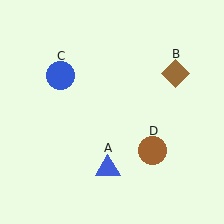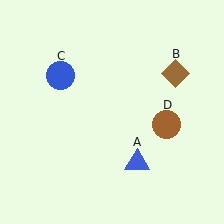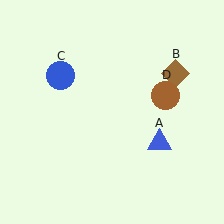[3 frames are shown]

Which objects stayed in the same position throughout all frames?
Brown diamond (object B) and blue circle (object C) remained stationary.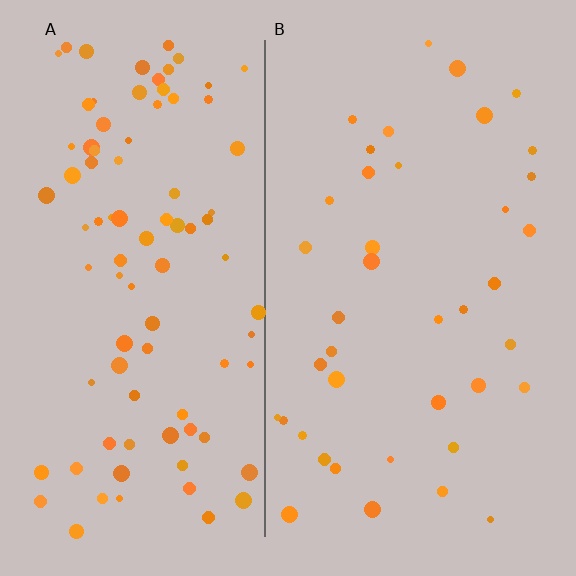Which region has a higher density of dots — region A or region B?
A (the left).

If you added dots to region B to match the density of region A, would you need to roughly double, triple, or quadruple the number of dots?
Approximately double.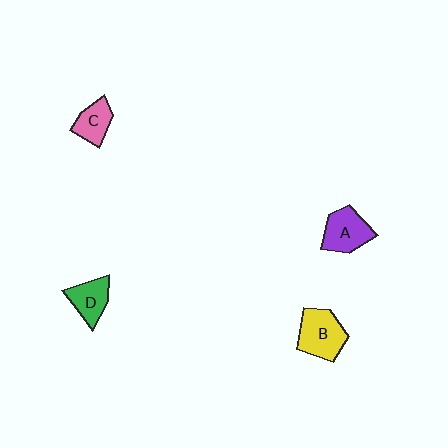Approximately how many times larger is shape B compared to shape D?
Approximately 1.4 times.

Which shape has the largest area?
Shape B (yellow).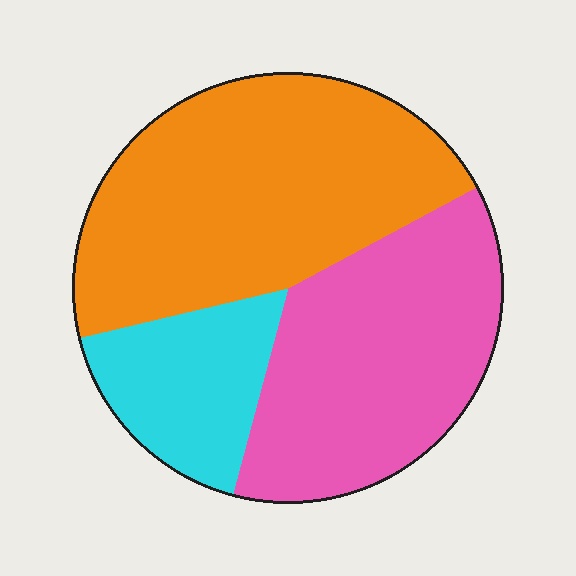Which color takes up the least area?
Cyan, at roughly 15%.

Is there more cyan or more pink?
Pink.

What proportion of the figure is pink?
Pink covers about 35% of the figure.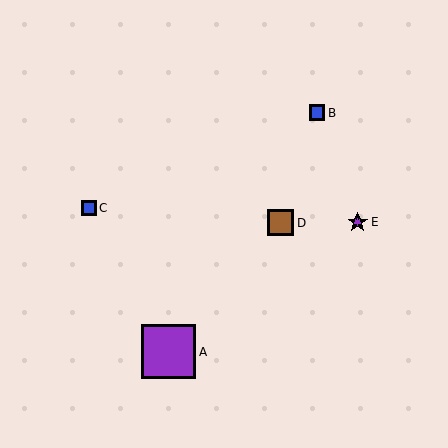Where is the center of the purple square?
The center of the purple square is at (169, 352).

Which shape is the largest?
The purple square (labeled A) is the largest.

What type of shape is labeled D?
Shape D is a brown square.